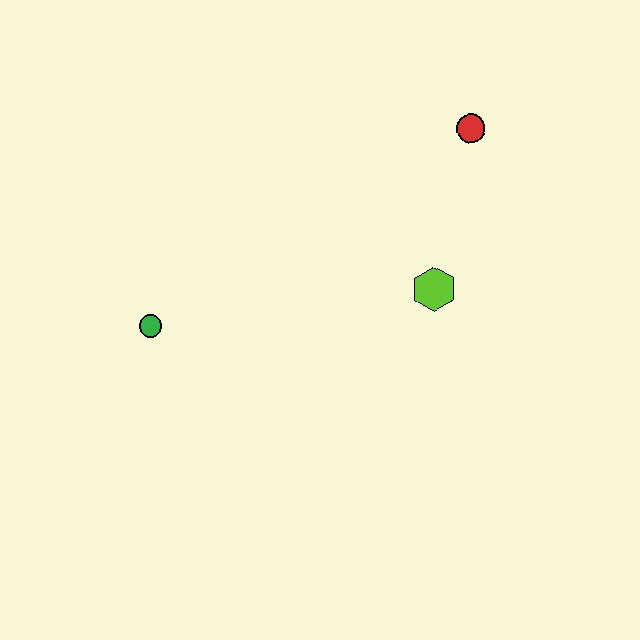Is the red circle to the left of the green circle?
No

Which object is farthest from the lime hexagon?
The green circle is farthest from the lime hexagon.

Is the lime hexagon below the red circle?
Yes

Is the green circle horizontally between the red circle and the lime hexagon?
No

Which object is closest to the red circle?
The lime hexagon is closest to the red circle.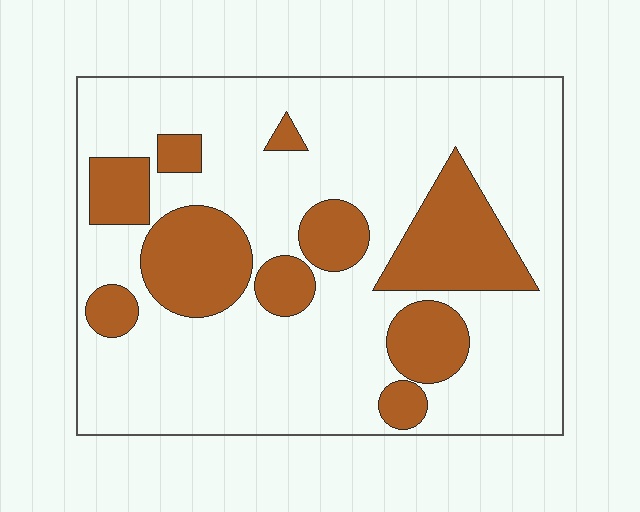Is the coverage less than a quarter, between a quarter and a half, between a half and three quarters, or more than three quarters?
Between a quarter and a half.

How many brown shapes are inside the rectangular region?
10.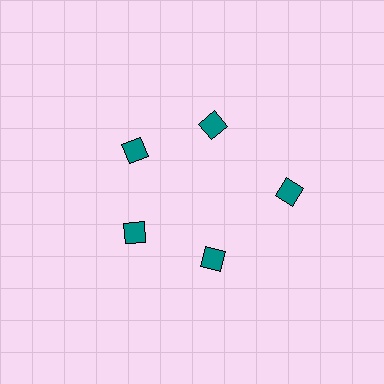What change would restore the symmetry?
The symmetry would be restored by moving it inward, back onto the ring so that all 5 diamonds sit at equal angles and equal distance from the center.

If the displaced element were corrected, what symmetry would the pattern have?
It would have 5-fold rotational symmetry — the pattern would map onto itself every 72 degrees.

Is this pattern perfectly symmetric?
No. The 5 teal diamonds are arranged in a ring, but one element near the 3 o'clock position is pushed outward from the center, breaking the 5-fold rotational symmetry.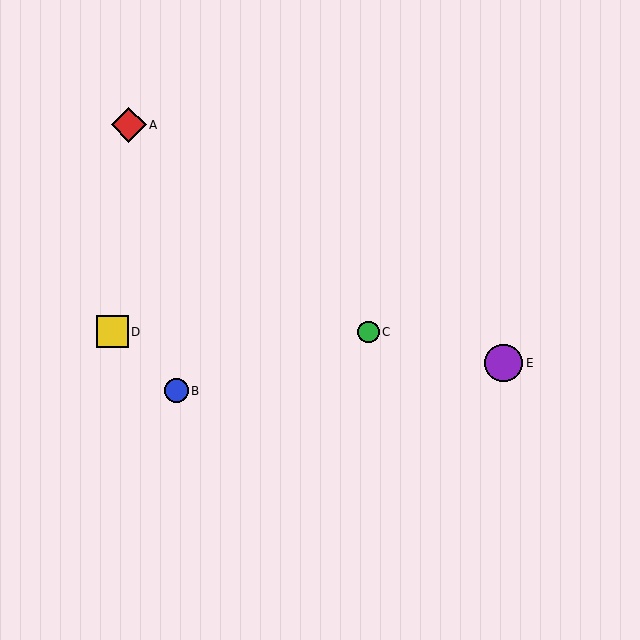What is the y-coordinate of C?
Object C is at y≈332.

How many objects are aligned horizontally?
2 objects (C, D) are aligned horizontally.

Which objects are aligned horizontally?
Objects C, D are aligned horizontally.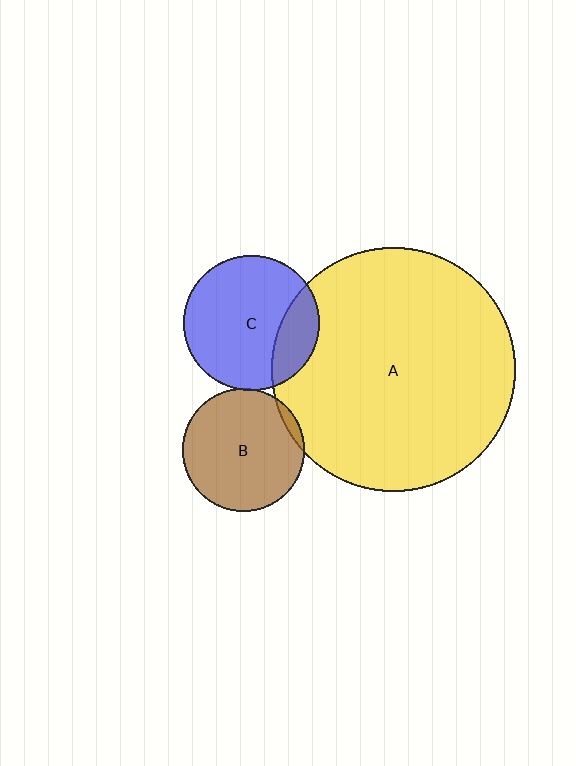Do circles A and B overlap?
Yes.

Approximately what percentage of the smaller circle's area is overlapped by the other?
Approximately 5%.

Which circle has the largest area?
Circle A (yellow).